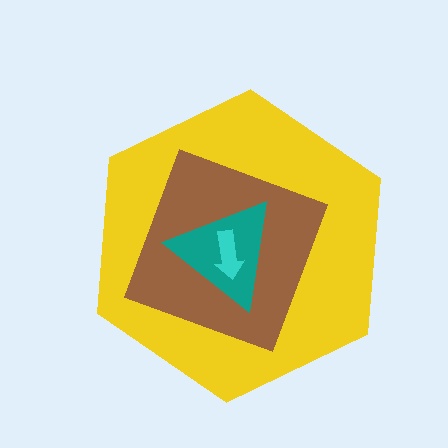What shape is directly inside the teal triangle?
The cyan arrow.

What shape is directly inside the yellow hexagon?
The brown diamond.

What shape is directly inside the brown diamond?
The teal triangle.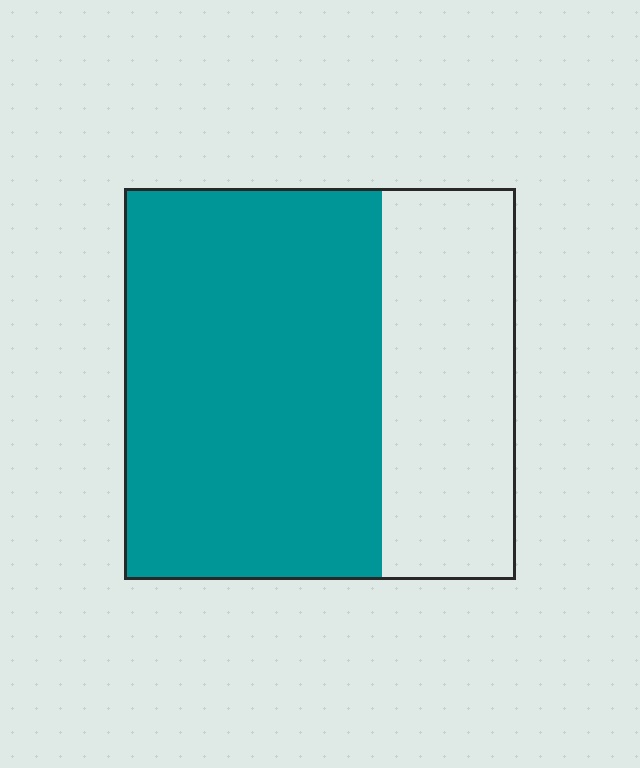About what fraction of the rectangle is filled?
About two thirds (2/3).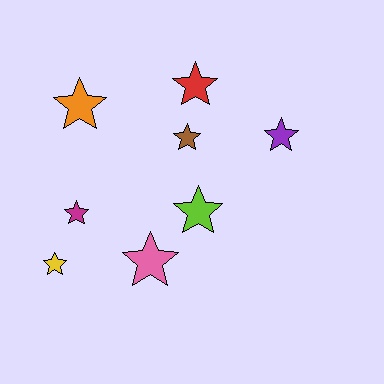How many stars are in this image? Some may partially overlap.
There are 8 stars.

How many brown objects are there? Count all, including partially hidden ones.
There is 1 brown object.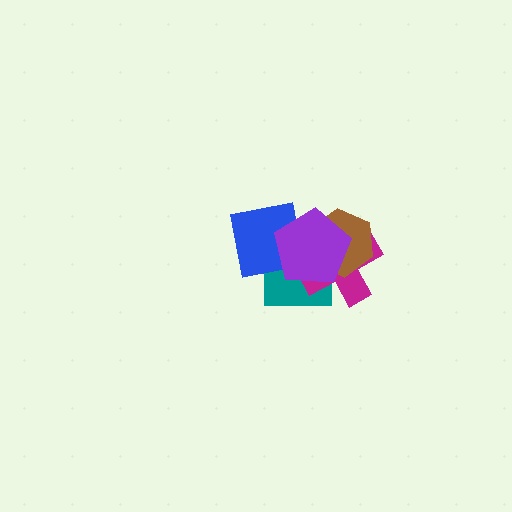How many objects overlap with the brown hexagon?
3 objects overlap with the brown hexagon.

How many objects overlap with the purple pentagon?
4 objects overlap with the purple pentagon.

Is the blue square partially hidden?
Yes, it is partially covered by another shape.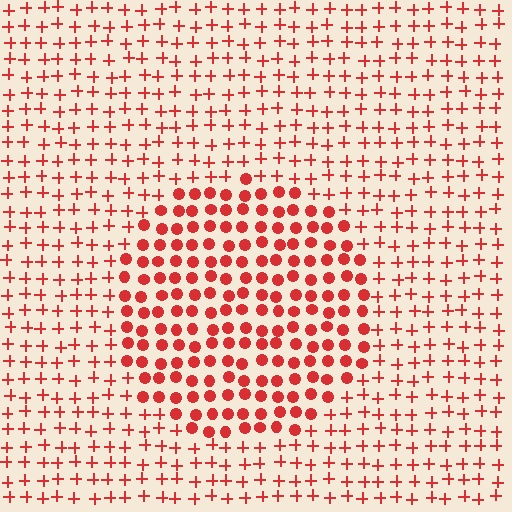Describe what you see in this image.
The image is filled with small red elements arranged in a uniform grid. A circle-shaped region contains circles, while the surrounding area contains plus signs. The boundary is defined purely by the change in element shape.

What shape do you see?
I see a circle.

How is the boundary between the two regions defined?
The boundary is defined by a change in element shape: circles inside vs. plus signs outside. All elements share the same color and spacing.